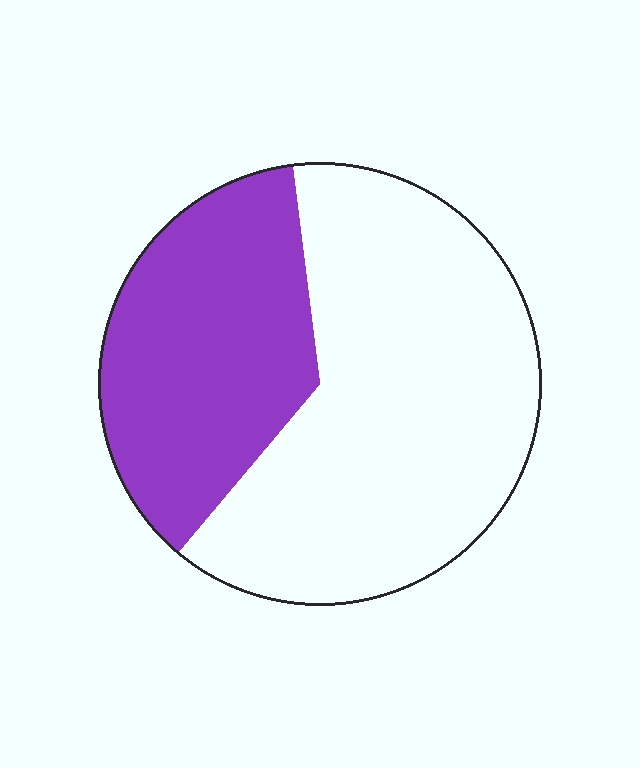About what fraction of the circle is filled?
About three eighths (3/8).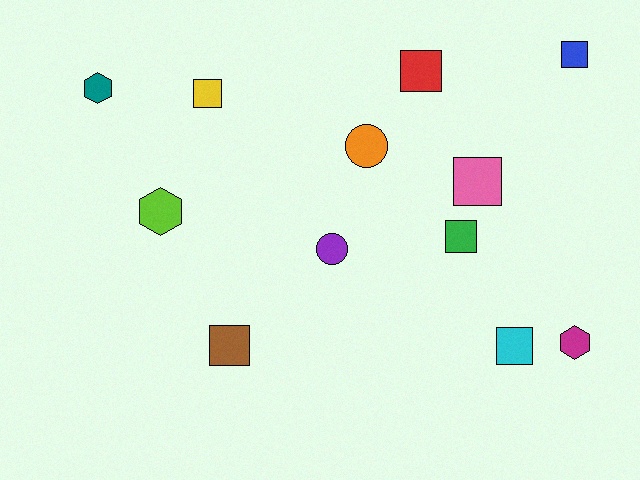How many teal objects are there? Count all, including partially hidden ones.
There is 1 teal object.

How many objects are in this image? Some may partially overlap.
There are 12 objects.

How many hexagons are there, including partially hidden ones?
There are 3 hexagons.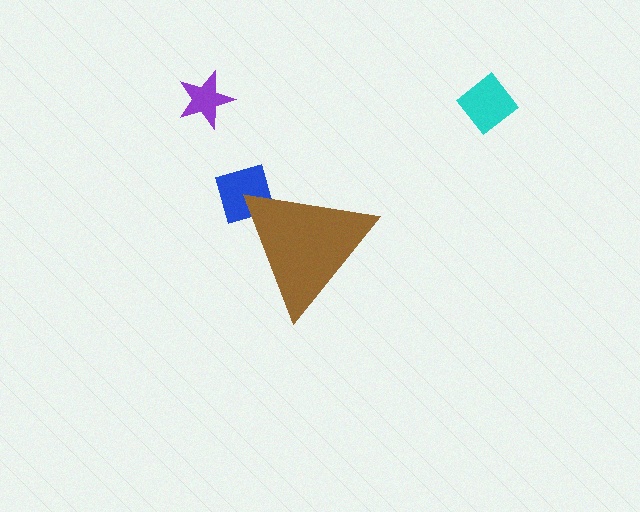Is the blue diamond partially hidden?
Yes, the blue diamond is partially hidden behind the brown triangle.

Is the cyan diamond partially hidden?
No, the cyan diamond is fully visible.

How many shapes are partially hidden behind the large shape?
1 shape is partially hidden.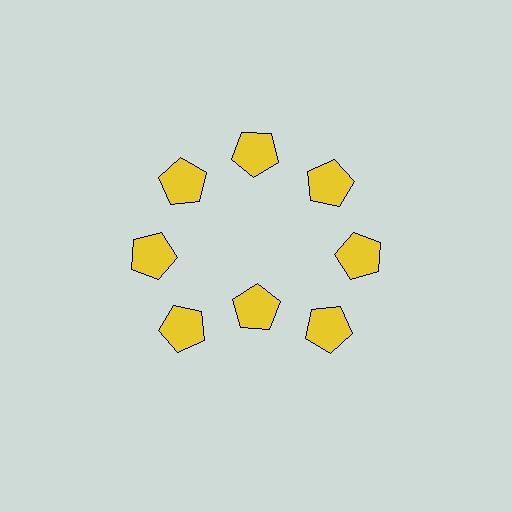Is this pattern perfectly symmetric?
No. The 8 yellow pentagons are arranged in a ring, but one element near the 6 o'clock position is pulled inward toward the center, breaking the 8-fold rotational symmetry.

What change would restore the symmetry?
The symmetry would be restored by moving it outward, back onto the ring so that all 8 pentagons sit at equal angles and equal distance from the center.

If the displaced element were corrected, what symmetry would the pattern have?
It would have 8-fold rotational symmetry — the pattern would map onto itself every 45 degrees.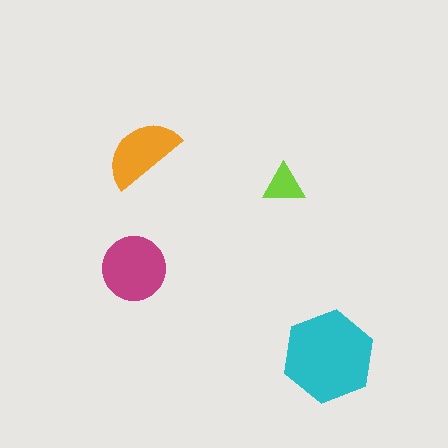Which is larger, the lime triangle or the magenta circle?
The magenta circle.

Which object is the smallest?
The lime triangle.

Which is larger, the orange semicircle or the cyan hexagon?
The cyan hexagon.